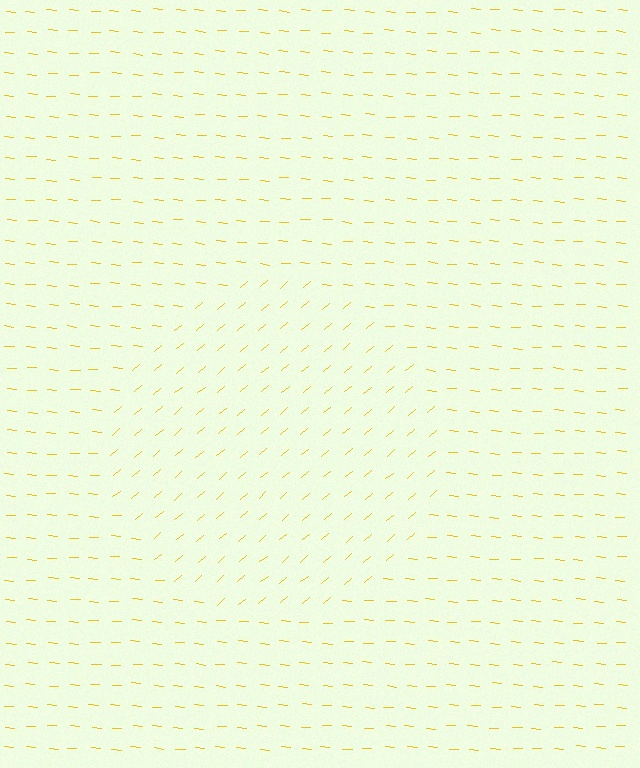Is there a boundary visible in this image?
Yes, there is a texture boundary formed by a change in line orientation.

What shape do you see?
I see a circle.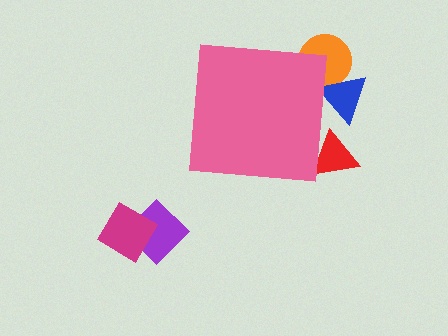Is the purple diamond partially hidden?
No, the purple diamond is fully visible.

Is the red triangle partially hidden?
Yes, the red triangle is partially hidden behind the pink square.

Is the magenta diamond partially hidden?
No, the magenta diamond is fully visible.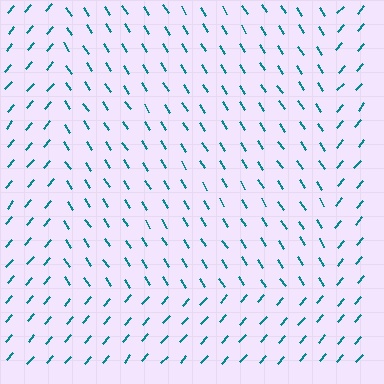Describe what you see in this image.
The image is filled with small teal line segments. A rectangle region in the image has lines oriented differently from the surrounding lines, creating a visible texture boundary.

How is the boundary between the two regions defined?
The boundary is defined purely by a change in line orientation (approximately 74 degrees difference). All lines are the same color and thickness.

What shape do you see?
I see a rectangle.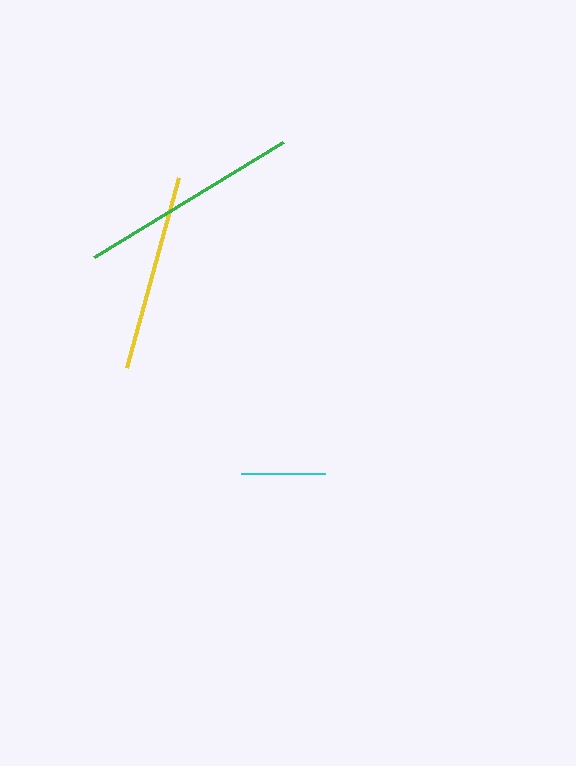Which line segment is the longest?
The green line is the longest at approximately 222 pixels.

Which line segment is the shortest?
The cyan line is the shortest at approximately 84 pixels.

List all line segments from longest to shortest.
From longest to shortest: green, yellow, cyan.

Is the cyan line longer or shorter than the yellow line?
The yellow line is longer than the cyan line.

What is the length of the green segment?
The green segment is approximately 222 pixels long.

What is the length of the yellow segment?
The yellow segment is approximately 197 pixels long.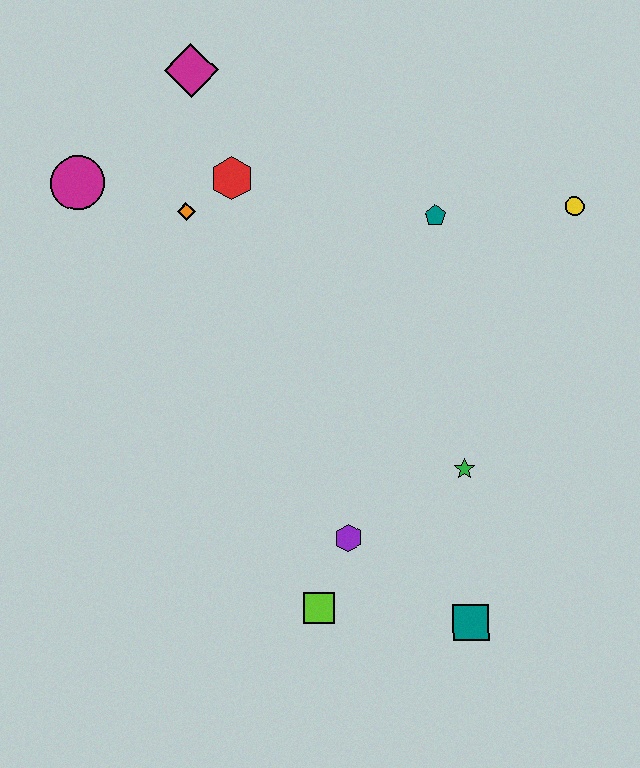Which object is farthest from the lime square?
The magenta diamond is farthest from the lime square.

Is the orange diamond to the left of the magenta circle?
No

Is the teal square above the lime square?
No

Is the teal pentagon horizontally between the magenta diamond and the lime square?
No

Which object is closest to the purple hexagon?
The lime square is closest to the purple hexagon.